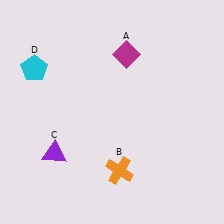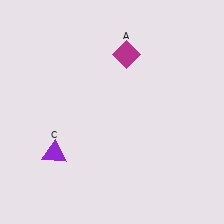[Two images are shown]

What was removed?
The cyan pentagon (D), the orange cross (B) were removed in Image 2.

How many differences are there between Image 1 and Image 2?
There are 2 differences between the two images.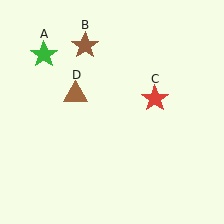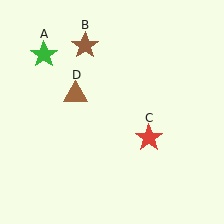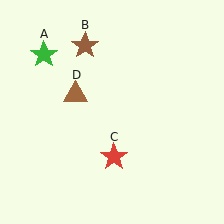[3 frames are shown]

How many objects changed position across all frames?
1 object changed position: red star (object C).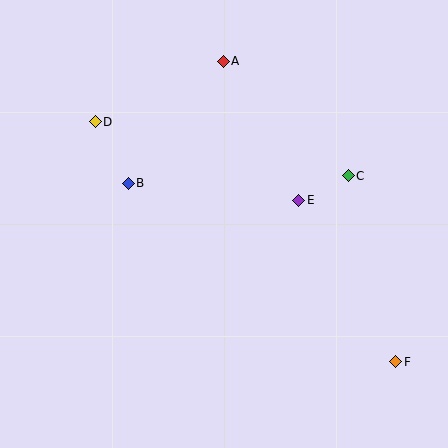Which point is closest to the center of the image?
Point E at (299, 200) is closest to the center.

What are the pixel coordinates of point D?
Point D is at (95, 122).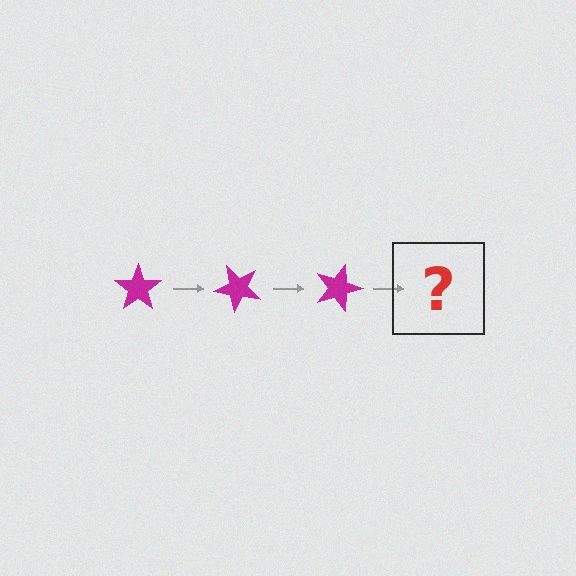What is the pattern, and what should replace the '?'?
The pattern is that the star rotates 45 degrees each step. The '?' should be a magenta star rotated 135 degrees.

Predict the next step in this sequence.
The next step is a magenta star rotated 135 degrees.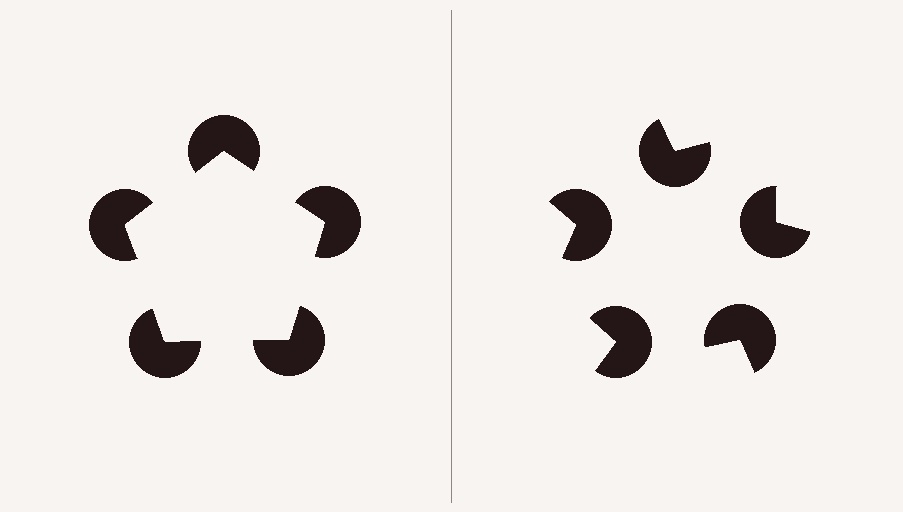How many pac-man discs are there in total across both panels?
10 — 5 on each side.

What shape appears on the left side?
An illusory pentagon.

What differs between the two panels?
The pac-man discs are positioned identically on both sides; only the wedge orientations differ. On the left they align to a pentagon; on the right they are misaligned.